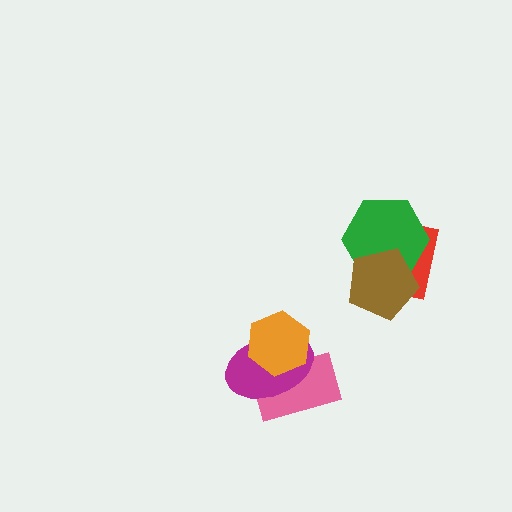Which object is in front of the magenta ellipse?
The orange hexagon is in front of the magenta ellipse.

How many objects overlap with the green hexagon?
2 objects overlap with the green hexagon.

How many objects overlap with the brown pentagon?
2 objects overlap with the brown pentagon.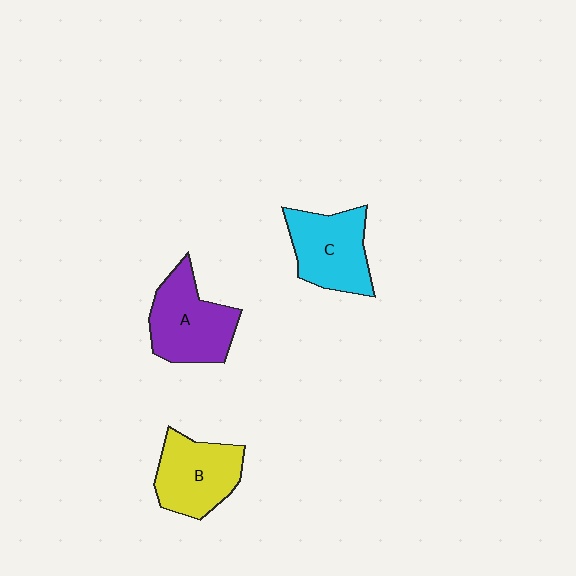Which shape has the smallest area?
Shape B (yellow).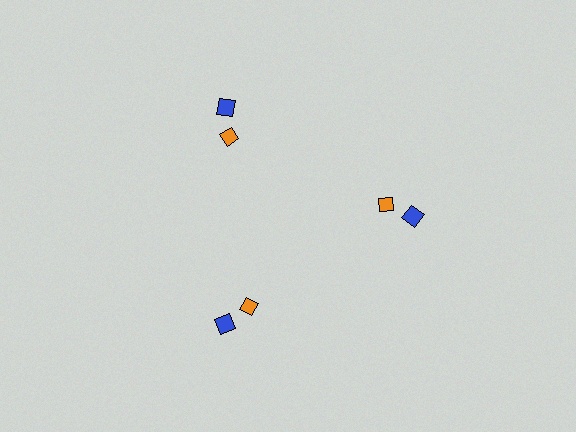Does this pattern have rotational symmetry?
Yes, this pattern has 3-fold rotational symmetry. It looks the same after rotating 120 degrees around the center.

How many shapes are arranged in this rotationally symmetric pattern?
There are 6 shapes, arranged in 3 groups of 2.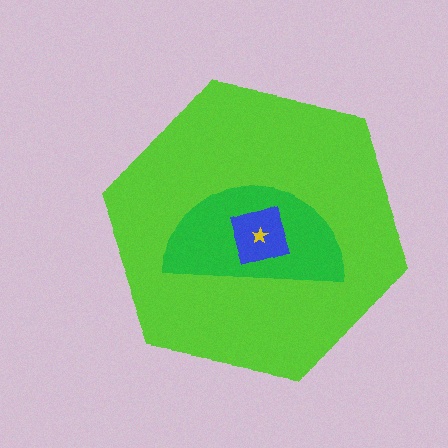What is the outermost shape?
The lime hexagon.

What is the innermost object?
The yellow star.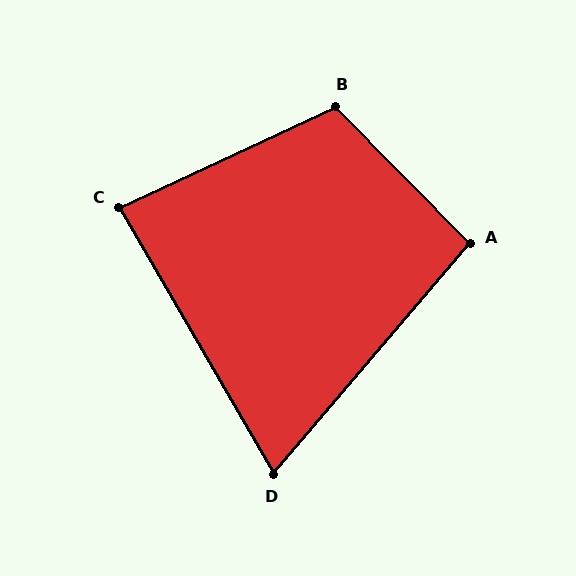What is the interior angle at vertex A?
Approximately 95 degrees (obtuse).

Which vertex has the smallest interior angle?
D, at approximately 70 degrees.